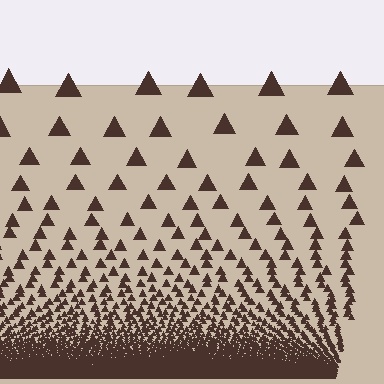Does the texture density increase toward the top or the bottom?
Density increases toward the bottom.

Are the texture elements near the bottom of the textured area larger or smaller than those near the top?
Smaller. The gradient is inverted — elements near the bottom are smaller and denser.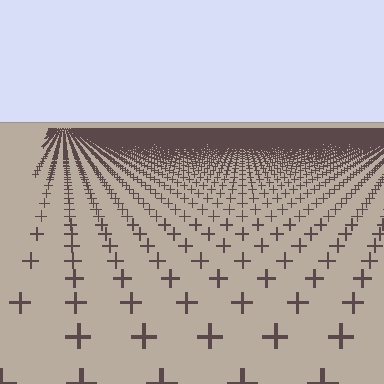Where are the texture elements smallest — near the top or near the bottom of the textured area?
Near the top.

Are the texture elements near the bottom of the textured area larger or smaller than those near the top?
Larger. Near the bottom, elements are closer to the viewer and appear at a bigger on-screen size.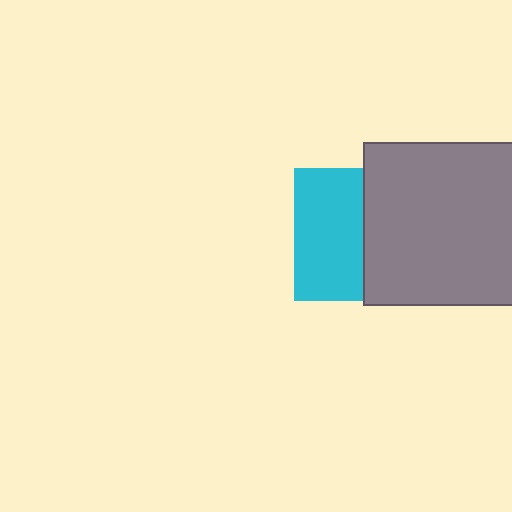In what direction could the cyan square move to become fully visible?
The cyan square could move left. That would shift it out from behind the gray square entirely.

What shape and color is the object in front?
The object in front is a gray square.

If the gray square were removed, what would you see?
You would see the complete cyan square.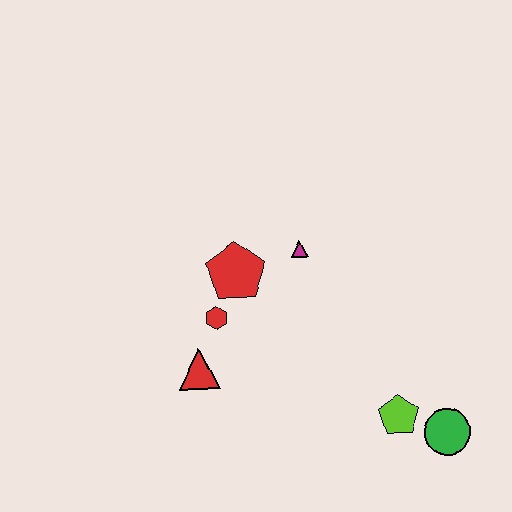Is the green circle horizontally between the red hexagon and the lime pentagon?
No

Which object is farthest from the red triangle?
The green circle is farthest from the red triangle.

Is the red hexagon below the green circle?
No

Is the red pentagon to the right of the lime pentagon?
No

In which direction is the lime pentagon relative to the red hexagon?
The lime pentagon is to the right of the red hexagon.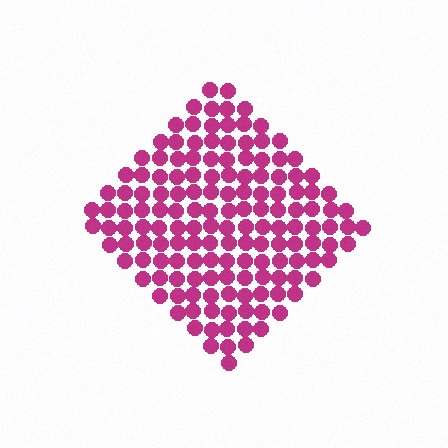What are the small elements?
The small elements are circles.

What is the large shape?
The large shape is a diamond.